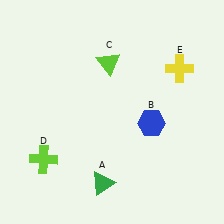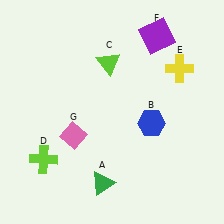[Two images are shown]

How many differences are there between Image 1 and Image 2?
There are 2 differences between the two images.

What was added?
A purple square (F), a pink diamond (G) were added in Image 2.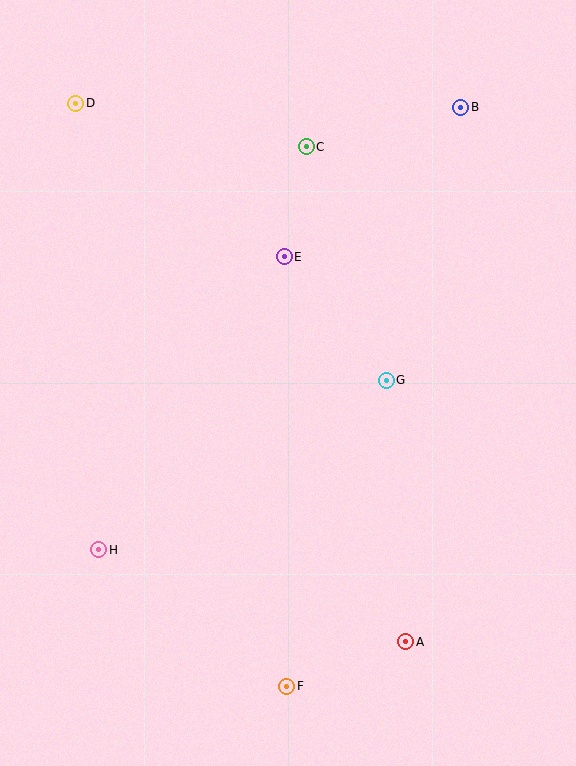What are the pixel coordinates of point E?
Point E is at (284, 257).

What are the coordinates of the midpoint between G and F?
The midpoint between G and F is at (337, 533).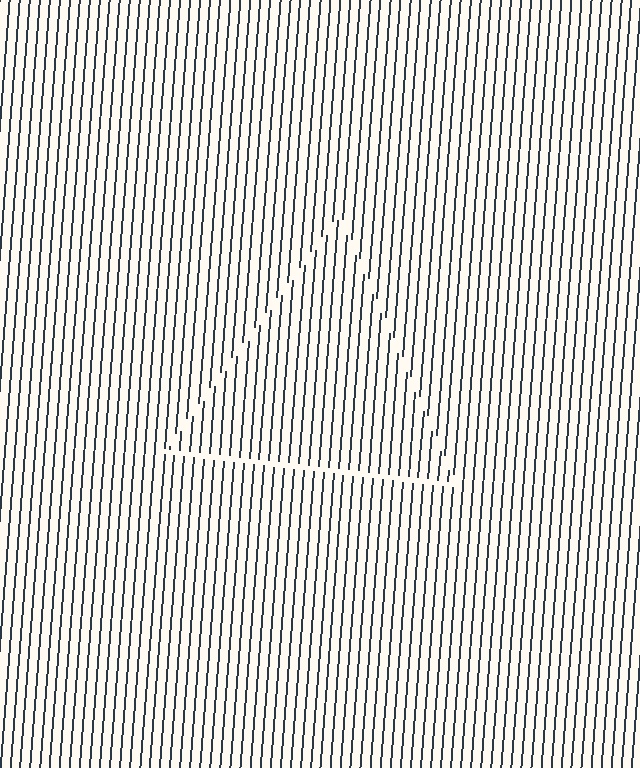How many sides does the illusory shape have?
3 sides — the line-ends trace a triangle.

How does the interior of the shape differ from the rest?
The interior of the shape contains the same grating, shifted by half a period — the contour is defined by the phase discontinuity where line-ends from the inner and outer gratings abut.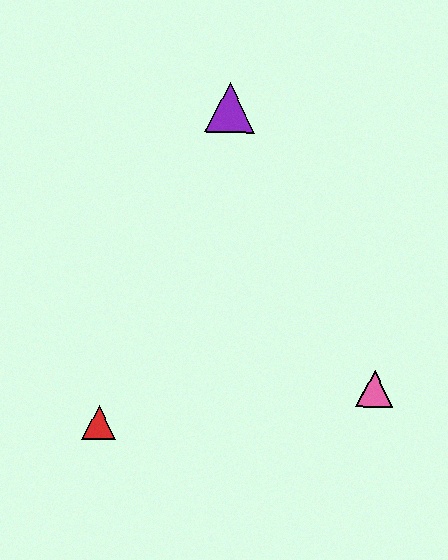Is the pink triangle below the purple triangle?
Yes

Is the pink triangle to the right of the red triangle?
Yes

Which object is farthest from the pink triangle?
The purple triangle is farthest from the pink triangle.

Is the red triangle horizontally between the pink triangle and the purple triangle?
No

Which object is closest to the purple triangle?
The pink triangle is closest to the purple triangle.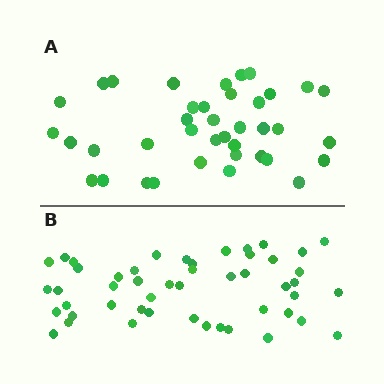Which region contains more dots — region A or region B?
Region B (the bottom region) has more dots.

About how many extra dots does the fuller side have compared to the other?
Region B has roughly 10 or so more dots than region A.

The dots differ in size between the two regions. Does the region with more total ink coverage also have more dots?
No. Region A has more total ink coverage because its dots are larger, but region B actually contains more individual dots. Total area can be misleading — the number of items is what matters here.